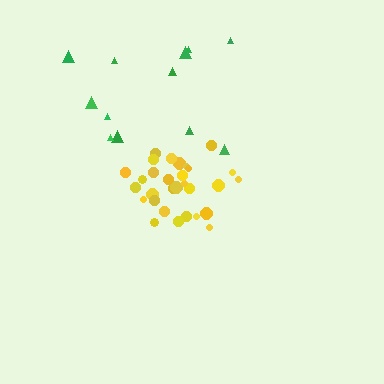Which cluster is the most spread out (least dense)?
Green.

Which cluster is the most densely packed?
Yellow.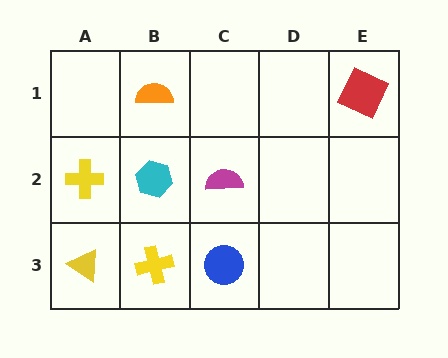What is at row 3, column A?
A yellow triangle.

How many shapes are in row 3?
3 shapes.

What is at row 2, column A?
A yellow cross.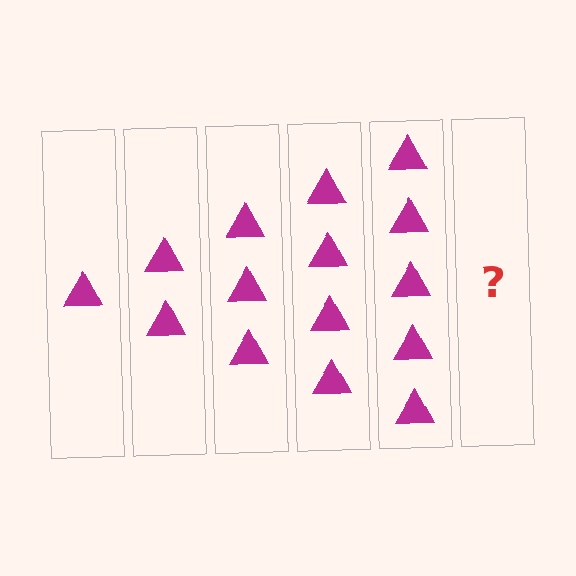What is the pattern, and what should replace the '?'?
The pattern is that each step adds one more triangle. The '?' should be 6 triangles.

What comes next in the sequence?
The next element should be 6 triangles.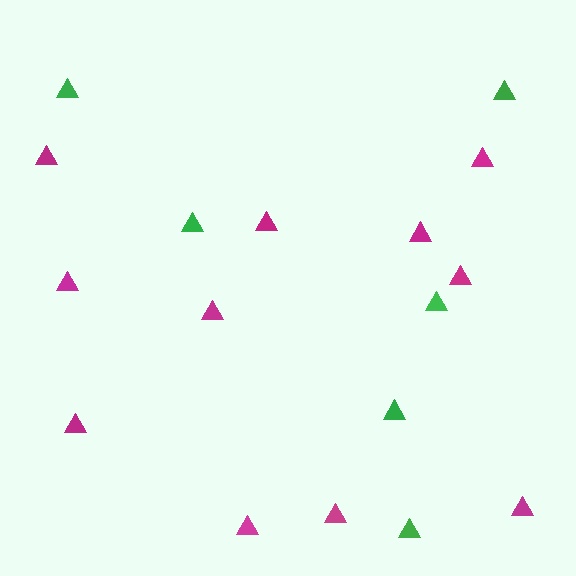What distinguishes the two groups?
There are 2 groups: one group of green triangles (6) and one group of magenta triangles (11).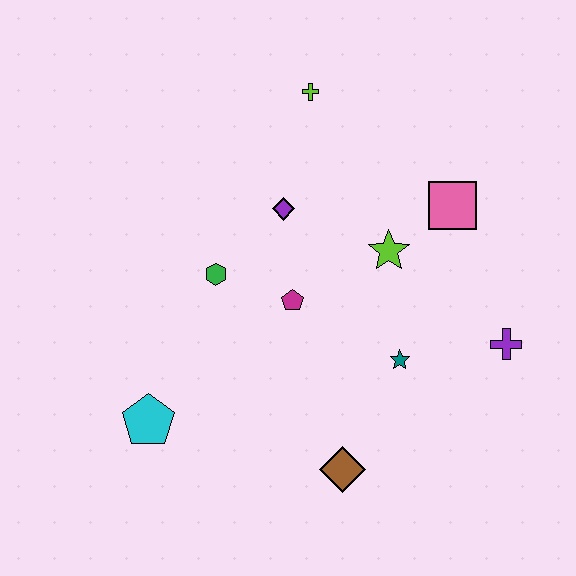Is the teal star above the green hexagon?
No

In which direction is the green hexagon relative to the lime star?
The green hexagon is to the left of the lime star.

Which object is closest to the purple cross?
The teal star is closest to the purple cross.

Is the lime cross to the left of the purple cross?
Yes